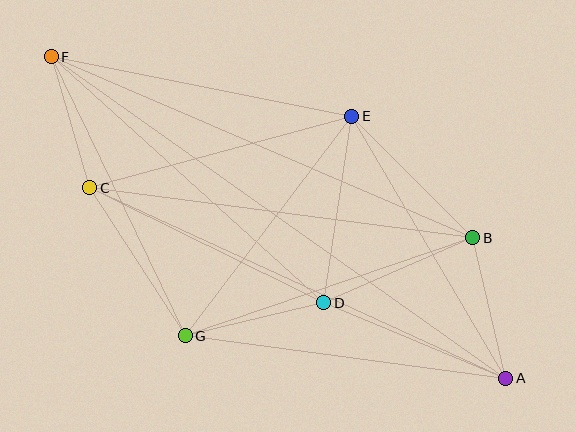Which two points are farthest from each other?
Points A and F are farthest from each other.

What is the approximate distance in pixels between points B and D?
The distance between B and D is approximately 162 pixels.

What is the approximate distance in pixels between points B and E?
The distance between B and E is approximately 171 pixels.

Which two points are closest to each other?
Points C and F are closest to each other.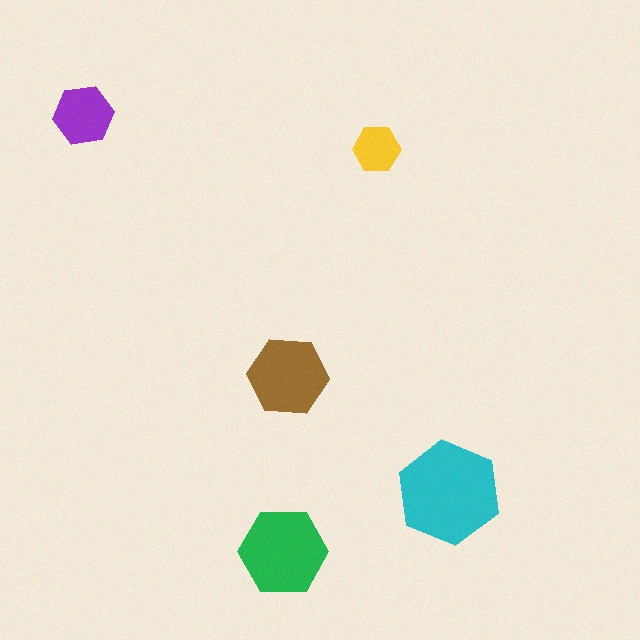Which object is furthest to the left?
The purple hexagon is leftmost.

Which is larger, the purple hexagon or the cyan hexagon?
The cyan one.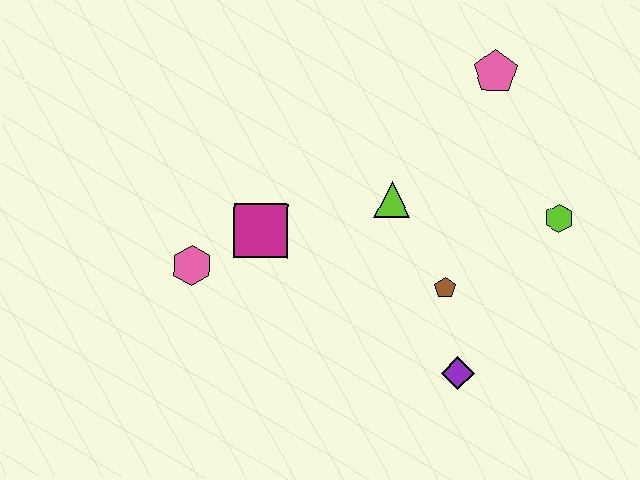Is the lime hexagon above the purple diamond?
Yes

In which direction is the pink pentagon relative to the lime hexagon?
The pink pentagon is above the lime hexagon.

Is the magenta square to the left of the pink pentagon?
Yes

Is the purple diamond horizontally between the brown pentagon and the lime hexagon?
Yes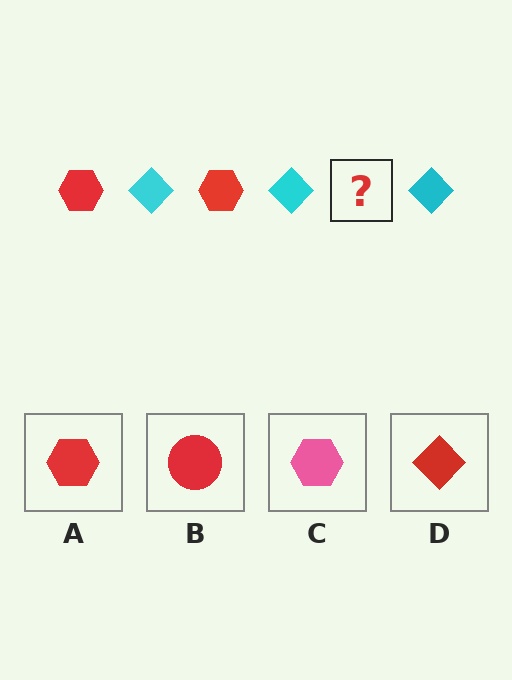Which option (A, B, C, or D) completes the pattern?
A.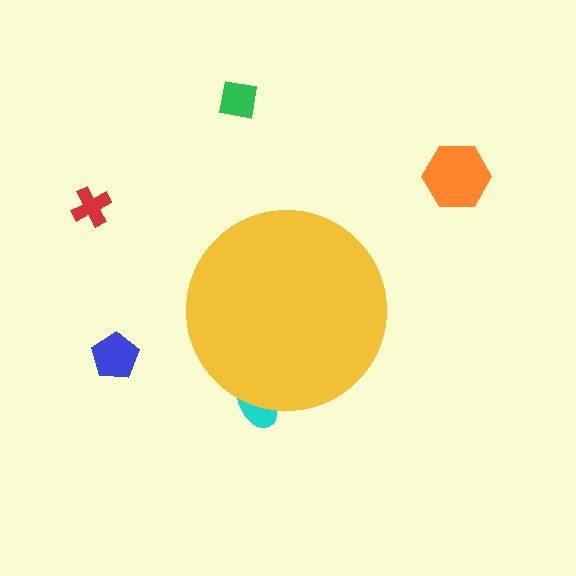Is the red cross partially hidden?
No, the red cross is fully visible.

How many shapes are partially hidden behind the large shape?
1 shape is partially hidden.